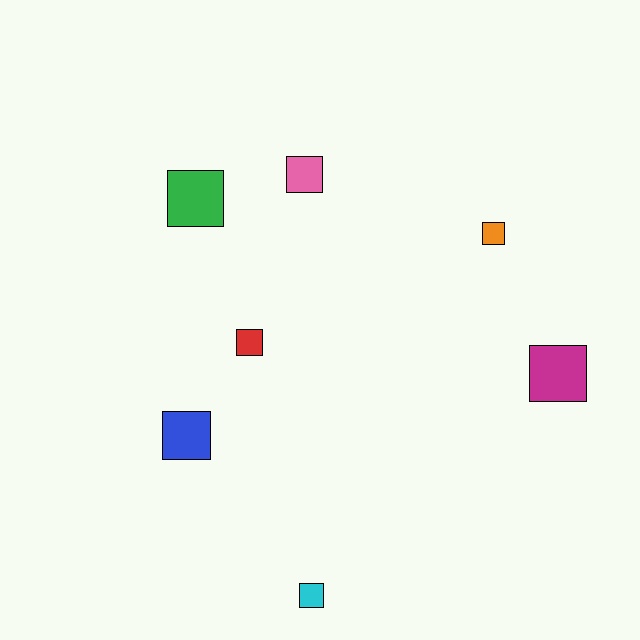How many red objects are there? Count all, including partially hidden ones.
There is 1 red object.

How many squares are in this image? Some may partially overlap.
There are 7 squares.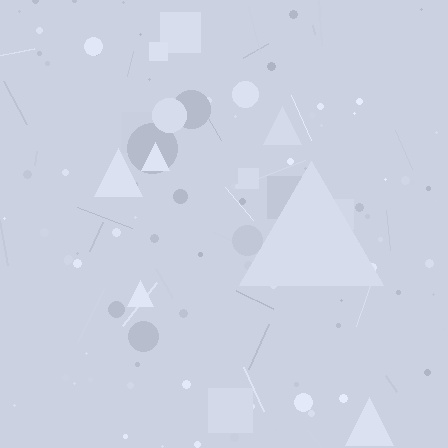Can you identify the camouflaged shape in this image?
The camouflaged shape is a triangle.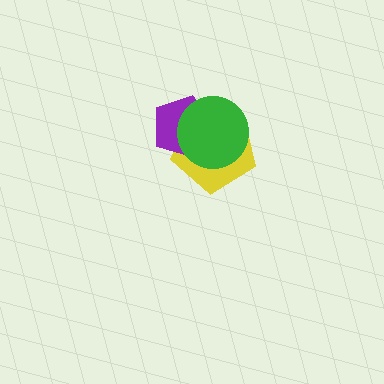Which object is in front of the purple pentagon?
The green circle is in front of the purple pentagon.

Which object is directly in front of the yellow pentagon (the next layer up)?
The purple pentagon is directly in front of the yellow pentagon.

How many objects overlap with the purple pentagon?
2 objects overlap with the purple pentagon.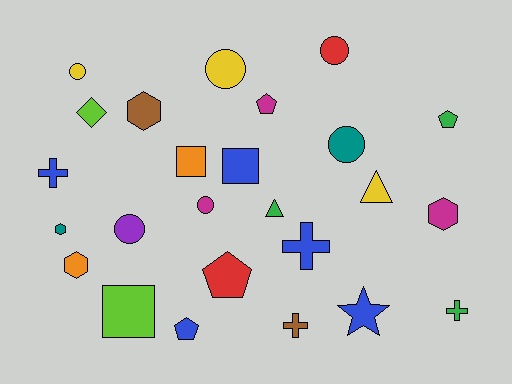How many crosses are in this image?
There are 4 crosses.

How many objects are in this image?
There are 25 objects.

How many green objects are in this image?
There are 3 green objects.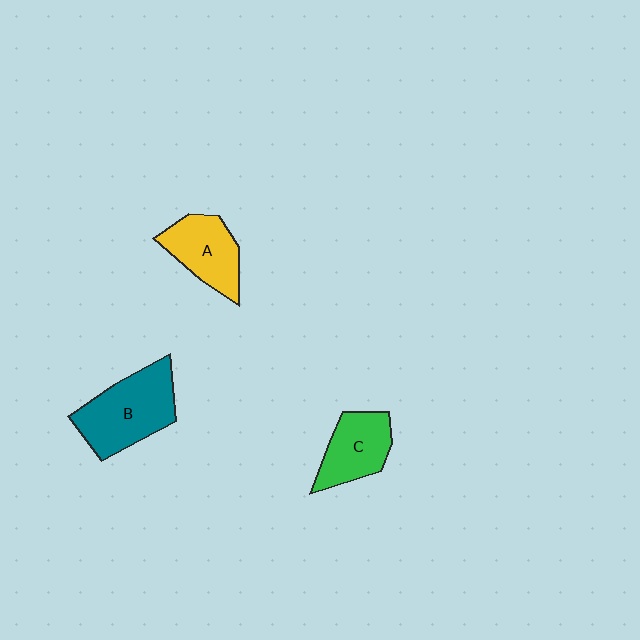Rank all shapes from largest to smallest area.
From largest to smallest: B (teal), A (yellow), C (green).